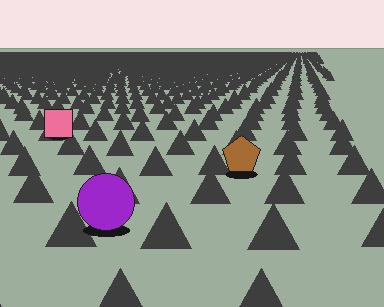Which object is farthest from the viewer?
The pink square is farthest from the viewer. It appears smaller and the ground texture around it is denser.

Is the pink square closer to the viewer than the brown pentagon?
No. The brown pentagon is closer — you can tell from the texture gradient: the ground texture is coarser near it.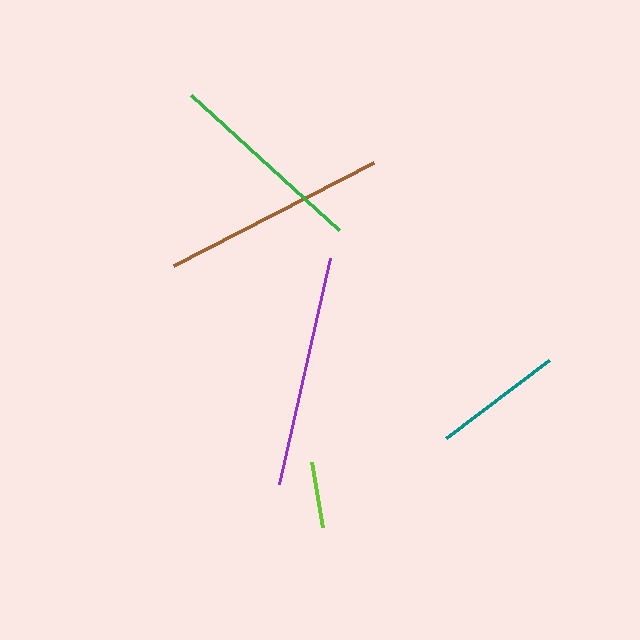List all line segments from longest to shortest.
From longest to shortest: purple, brown, green, teal, lime.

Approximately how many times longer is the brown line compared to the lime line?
The brown line is approximately 3.4 times the length of the lime line.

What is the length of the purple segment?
The purple segment is approximately 231 pixels long.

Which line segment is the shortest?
The lime line is the shortest at approximately 66 pixels.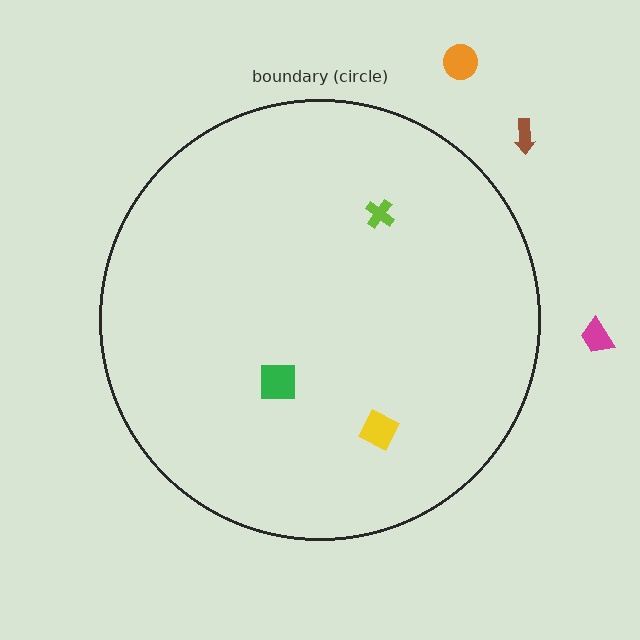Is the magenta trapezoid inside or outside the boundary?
Outside.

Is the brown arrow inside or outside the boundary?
Outside.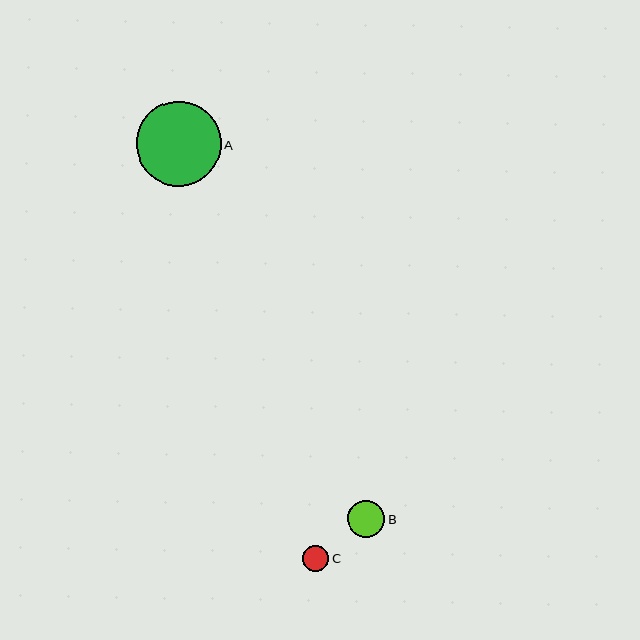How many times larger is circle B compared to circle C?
Circle B is approximately 1.4 times the size of circle C.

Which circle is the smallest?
Circle C is the smallest with a size of approximately 26 pixels.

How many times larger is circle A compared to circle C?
Circle A is approximately 3.3 times the size of circle C.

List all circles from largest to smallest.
From largest to smallest: A, B, C.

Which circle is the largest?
Circle A is the largest with a size of approximately 85 pixels.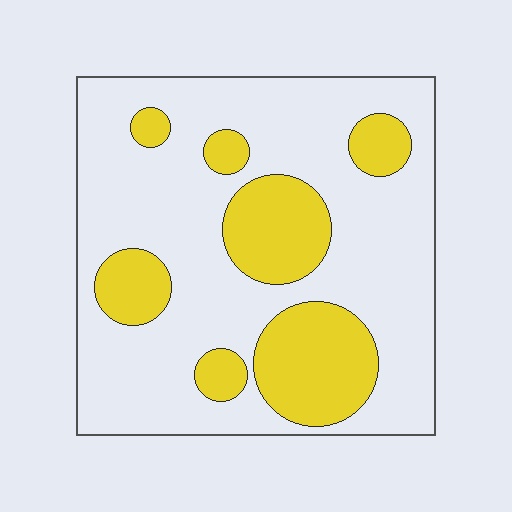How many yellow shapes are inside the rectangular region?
7.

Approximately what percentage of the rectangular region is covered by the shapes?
Approximately 25%.